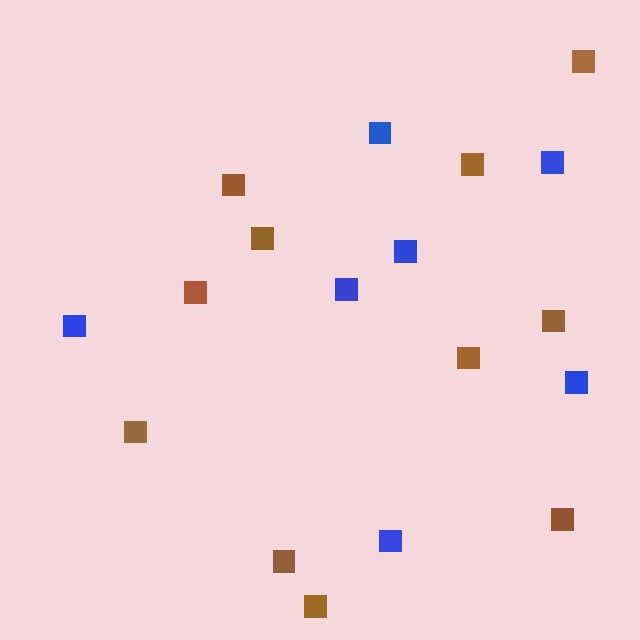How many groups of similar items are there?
There are 2 groups: one group of brown squares (11) and one group of blue squares (7).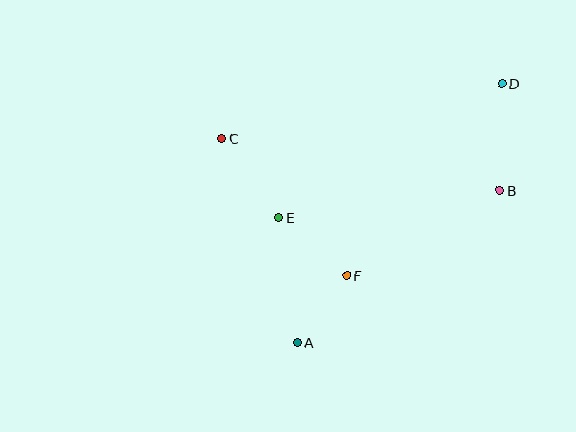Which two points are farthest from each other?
Points A and D are farthest from each other.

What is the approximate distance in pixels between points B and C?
The distance between B and C is approximately 282 pixels.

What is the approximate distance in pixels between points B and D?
The distance between B and D is approximately 107 pixels.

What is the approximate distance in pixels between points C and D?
The distance between C and D is approximately 285 pixels.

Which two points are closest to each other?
Points A and F are closest to each other.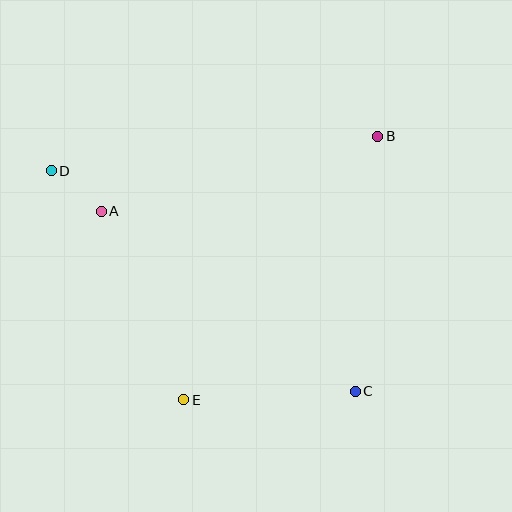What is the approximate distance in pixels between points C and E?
The distance between C and E is approximately 172 pixels.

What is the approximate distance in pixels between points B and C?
The distance between B and C is approximately 256 pixels.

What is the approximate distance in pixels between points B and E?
The distance between B and E is approximately 327 pixels.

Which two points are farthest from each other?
Points C and D are farthest from each other.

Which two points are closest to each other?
Points A and D are closest to each other.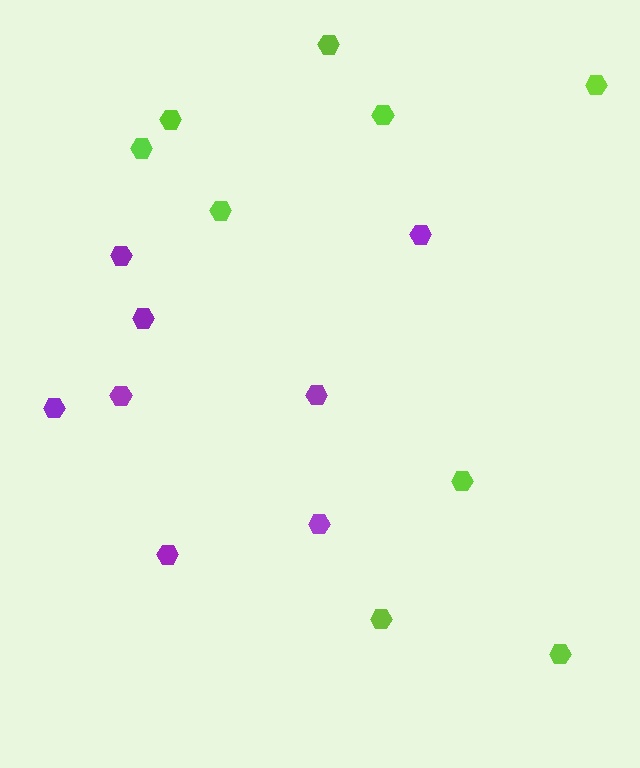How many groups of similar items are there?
There are 2 groups: one group of lime hexagons (9) and one group of purple hexagons (8).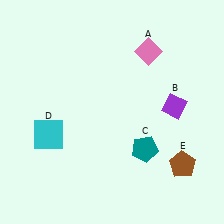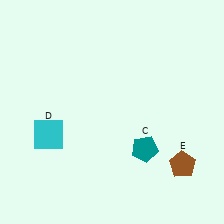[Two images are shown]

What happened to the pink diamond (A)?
The pink diamond (A) was removed in Image 2. It was in the top-right area of Image 1.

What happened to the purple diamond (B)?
The purple diamond (B) was removed in Image 2. It was in the top-right area of Image 1.